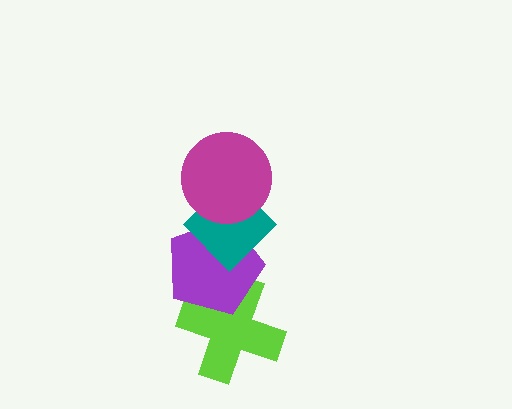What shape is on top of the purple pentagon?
The teal diamond is on top of the purple pentagon.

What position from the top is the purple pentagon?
The purple pentagon is 3rd from the top.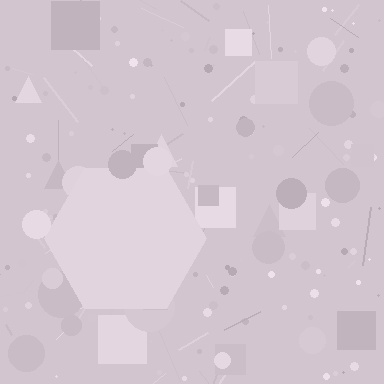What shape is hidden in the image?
A hexagon is hidden in the image.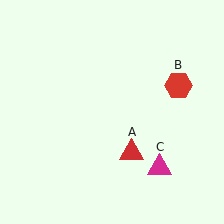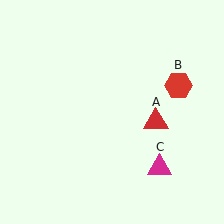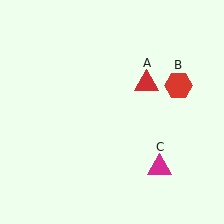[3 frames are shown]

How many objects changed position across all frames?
1 object changed position: red triangle (object A).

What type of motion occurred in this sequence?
The red triangle (object A) rotated counterclockwise around the center of the scene.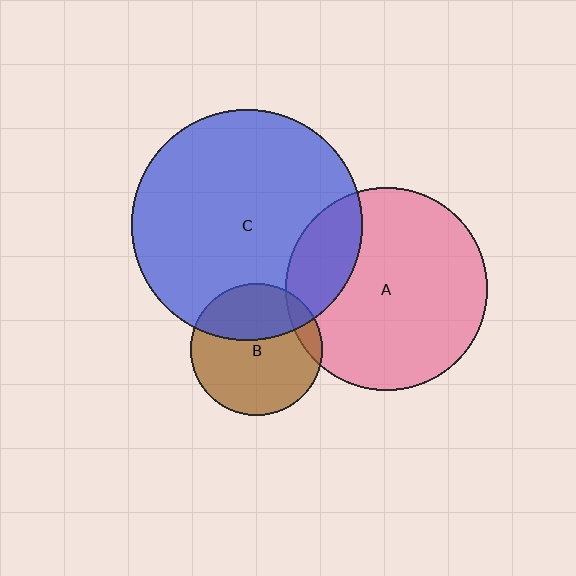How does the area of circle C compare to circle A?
Approximately 1.3 times.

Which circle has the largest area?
Circle C (blue).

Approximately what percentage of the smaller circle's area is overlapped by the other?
Approximately 10%.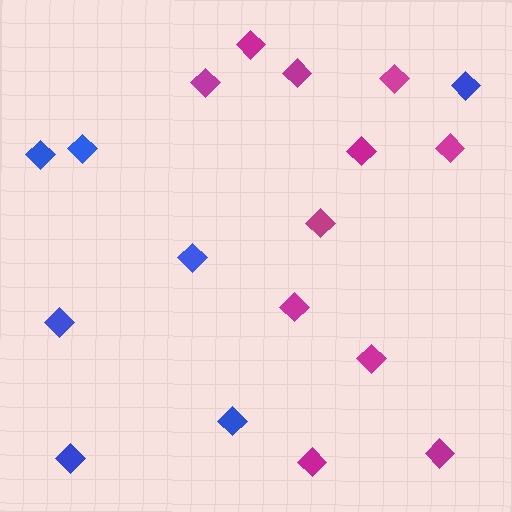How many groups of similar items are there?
There are 2 groups: one group of magenta diamonds (11) and one group of blue diamonds (7).